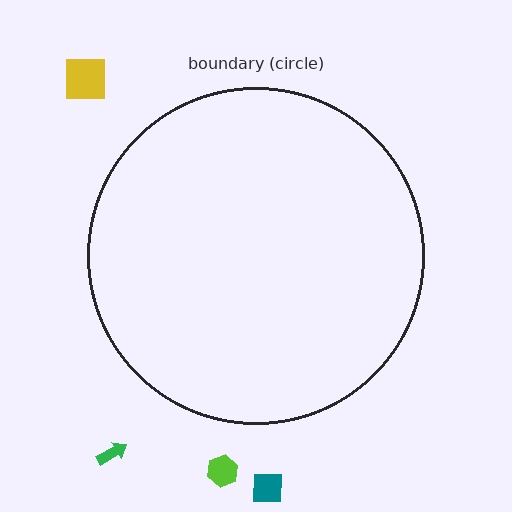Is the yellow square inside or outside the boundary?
Outside.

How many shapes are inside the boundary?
0 inside, 4 outside.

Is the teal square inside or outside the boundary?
Outside.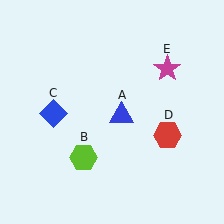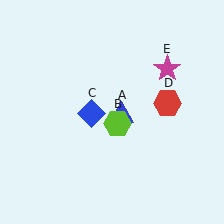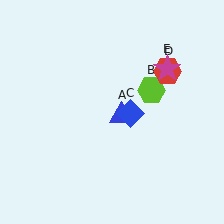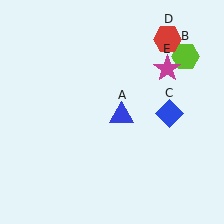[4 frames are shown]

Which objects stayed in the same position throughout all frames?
Blue triangle (object A) and magenta star (object E) remained stationary.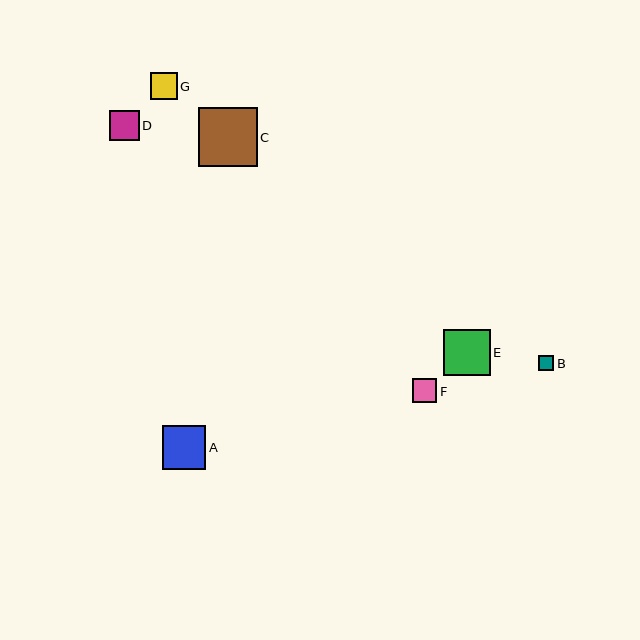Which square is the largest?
Square C is the largest with a size of approximately 59 pixels.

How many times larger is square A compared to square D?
Square A is approximately 1.5 times the size of square D.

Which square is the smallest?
Square B is the smallest with a size of approximately 15 pixels.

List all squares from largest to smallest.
From largest to smallest: C, E, A, D, G, F, B.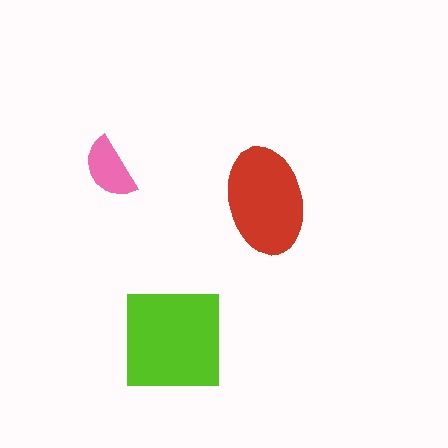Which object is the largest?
The lime square.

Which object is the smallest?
The pink semicircle.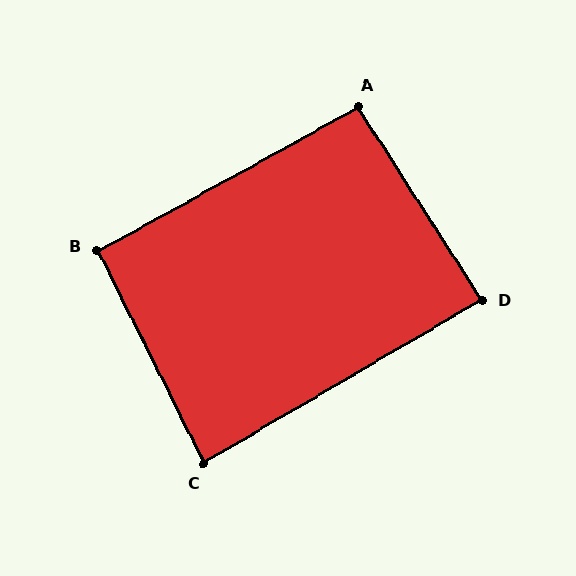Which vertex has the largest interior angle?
A, at approximately 94 degrees.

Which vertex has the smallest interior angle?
C, at approximately 86 degrees.